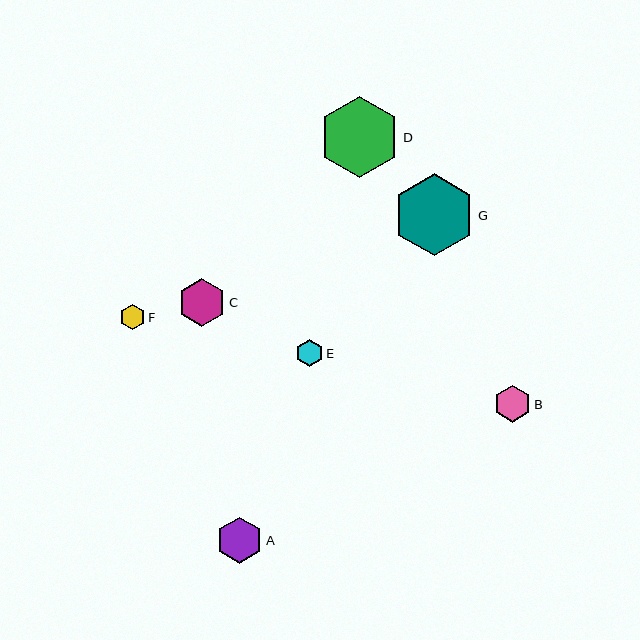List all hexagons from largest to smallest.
From largest to smallest: G, D, C, A, B, E, F.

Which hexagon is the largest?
Hexagon G is the largest with a size of approximately 82 pixels.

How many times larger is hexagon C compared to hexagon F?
Hexagon C is approximately 1.9 times the size of hexagon F.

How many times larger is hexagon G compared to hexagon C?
Hexagon G is approximately 1.7 times the size of hexagon C.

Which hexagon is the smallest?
Hexagon F is the smallest with a size of approximately 25 pixels.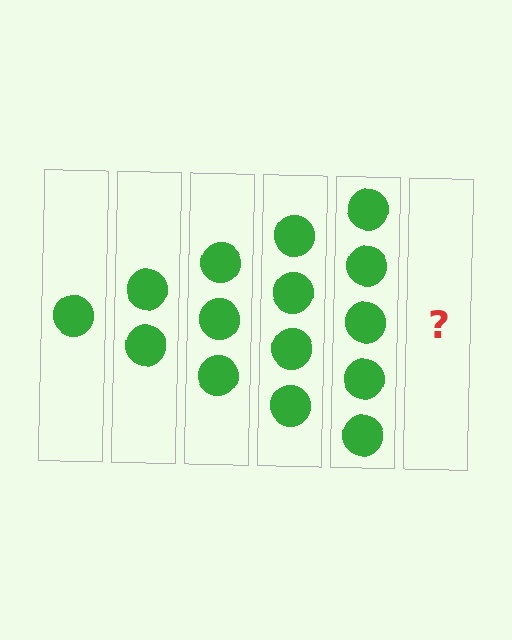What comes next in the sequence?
The next element should be 6 circles.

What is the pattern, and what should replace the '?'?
The pattern is that each step adds one more circle. The '?' should be 6 circles.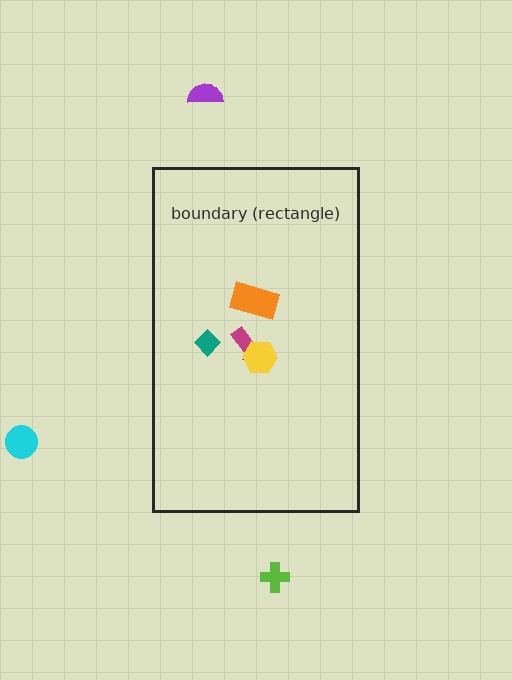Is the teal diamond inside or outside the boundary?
Inside.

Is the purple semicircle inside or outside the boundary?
Outside.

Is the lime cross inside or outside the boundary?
Outside.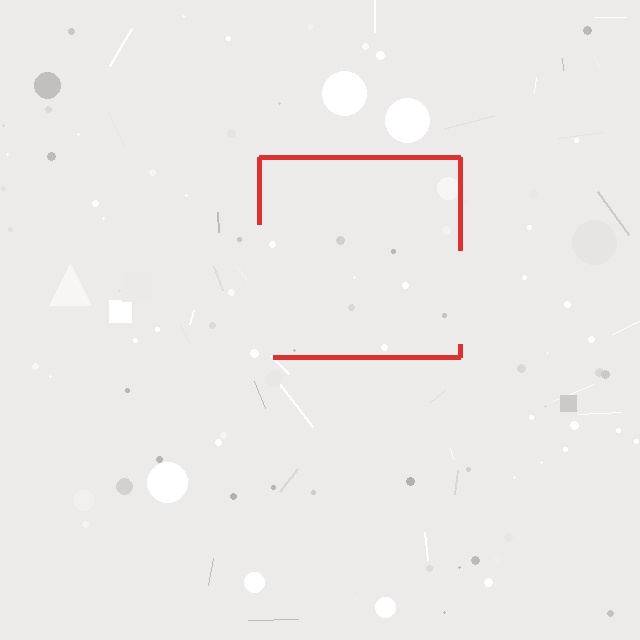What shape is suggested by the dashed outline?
The dashed outline suggests a square.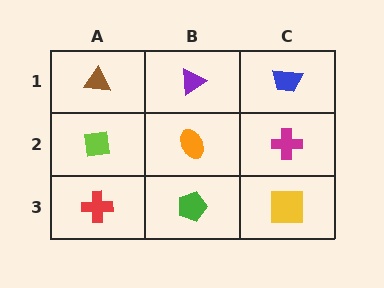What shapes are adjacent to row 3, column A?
A lime square (row 2, column A), a green pentagon (row 3, column B).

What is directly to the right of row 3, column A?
A green pentagon.